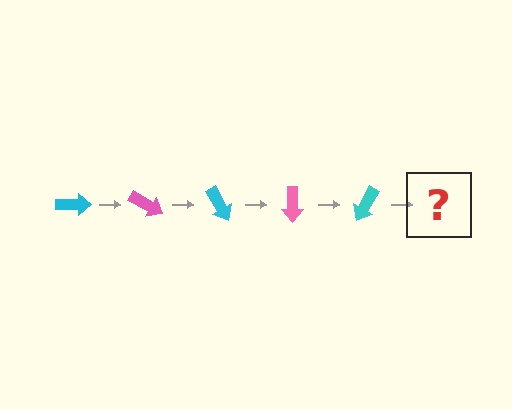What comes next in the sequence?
The next element should be a pink arrow, rotated 150 degrees from the start.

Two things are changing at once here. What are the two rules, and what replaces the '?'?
The two rules are that it rotates 30 degrees each step and the color cycles through cyan and pink. The '?' should be a pink arrow, rotated 150 degrees from the start.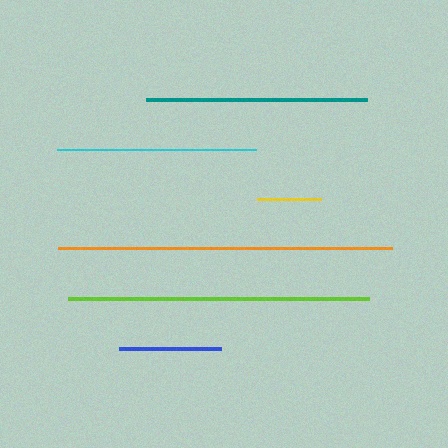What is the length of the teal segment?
The teal segment is approximately 221 pixels long.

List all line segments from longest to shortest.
From longest to shortest: orange, lime, teal, cyan, blue, yellow.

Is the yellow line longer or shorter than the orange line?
The orange line is longer than the yellow line.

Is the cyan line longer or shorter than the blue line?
The cyan line is longer than the blue line.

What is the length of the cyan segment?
The cyan segment is approximately 198 pixels long.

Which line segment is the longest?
The orange line is the longest at approximately 334 pixels.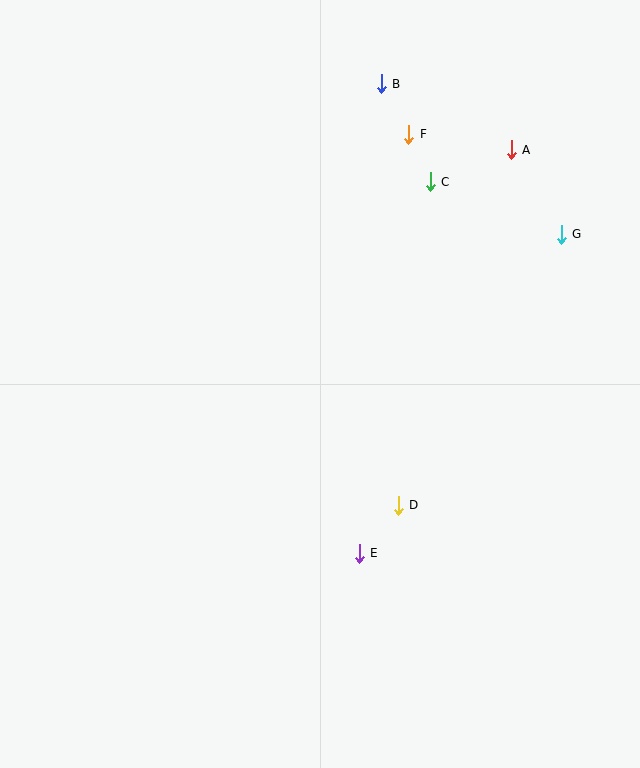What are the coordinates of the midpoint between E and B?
The midpoint between E and B is at (370, 318).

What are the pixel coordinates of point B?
Point B is at (381, 84).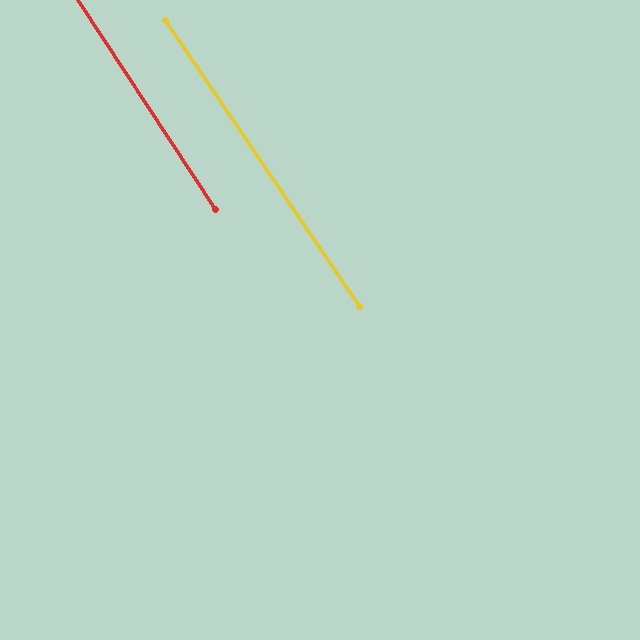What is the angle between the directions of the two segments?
Approximately 1 degree.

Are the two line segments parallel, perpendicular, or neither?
Parallel — their directions differ by only 0.9°.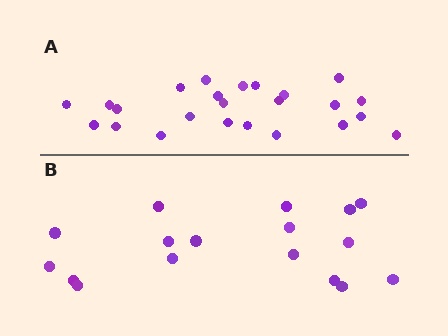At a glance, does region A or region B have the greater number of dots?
Region A (the top region) has more dots.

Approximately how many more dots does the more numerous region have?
Region A has roughly 8 or so more dots than region B.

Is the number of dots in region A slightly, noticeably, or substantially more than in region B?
Region A has noticeably more, but not dramatically so. The ratio is roughly 1.4 to 1.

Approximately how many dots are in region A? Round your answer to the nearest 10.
About 20 dots. (The exact count is 24, which rounds to 20.)